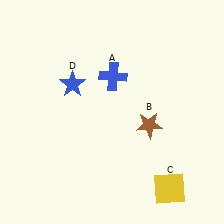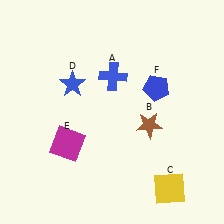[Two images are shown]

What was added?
A magenta square (E), a blue pentagon (F) were added in Image 2.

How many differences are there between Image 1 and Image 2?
There are 2 differences between the two images.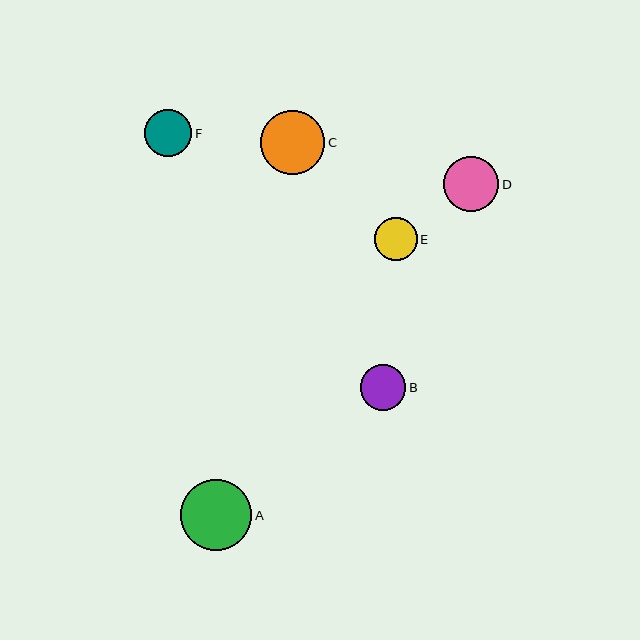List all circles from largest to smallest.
From largest to smallest: A, C, D, F, B, E.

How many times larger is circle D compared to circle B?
Circle D is approximately 1.2 times the size of circle B.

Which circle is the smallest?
Circle E is the smallest with a size of approximately 43 pixels.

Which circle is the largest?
Circle A is the largest with a size of approximately 71 pixels.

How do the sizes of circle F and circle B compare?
Circle F and circle B are approximately the same size.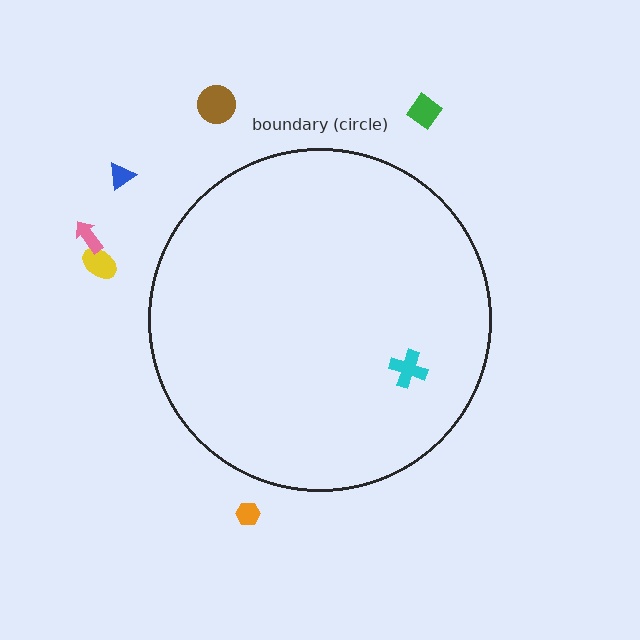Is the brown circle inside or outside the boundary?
Outside.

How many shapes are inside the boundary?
1 inside, 6 outside.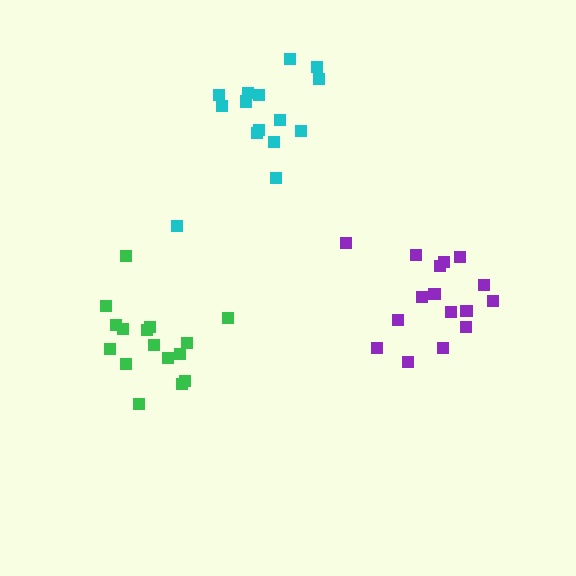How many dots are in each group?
Group 1: 16 dots, Group 2: 15 dots, Group 3: 16 dots (47 total).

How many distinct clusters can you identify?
There are 3 distinct clusters.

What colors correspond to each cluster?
The clusters are colored: purple, cyan, green.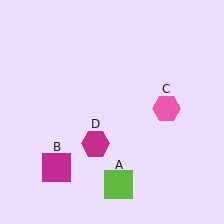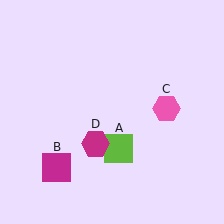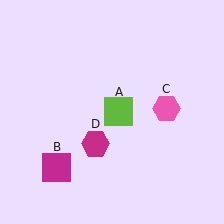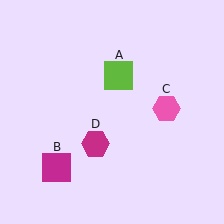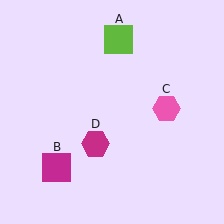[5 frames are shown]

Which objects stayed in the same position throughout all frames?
Magenta square (object B) and pink hexagon (object C) and magenta hexagon (object D) remained stationary.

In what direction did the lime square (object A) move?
The lime square (object A) moved up.